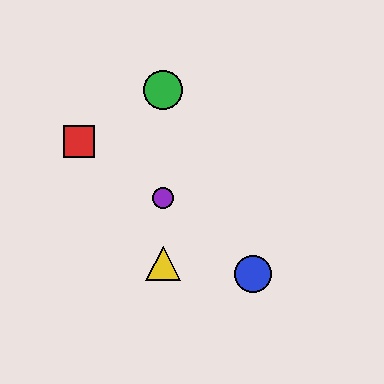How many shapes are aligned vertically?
3 shapes (the green circle, the yellow triangle, the purple circle) are aligned vertically.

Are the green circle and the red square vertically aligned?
No, the green circle is at x≈163 and the red square is at x≈79.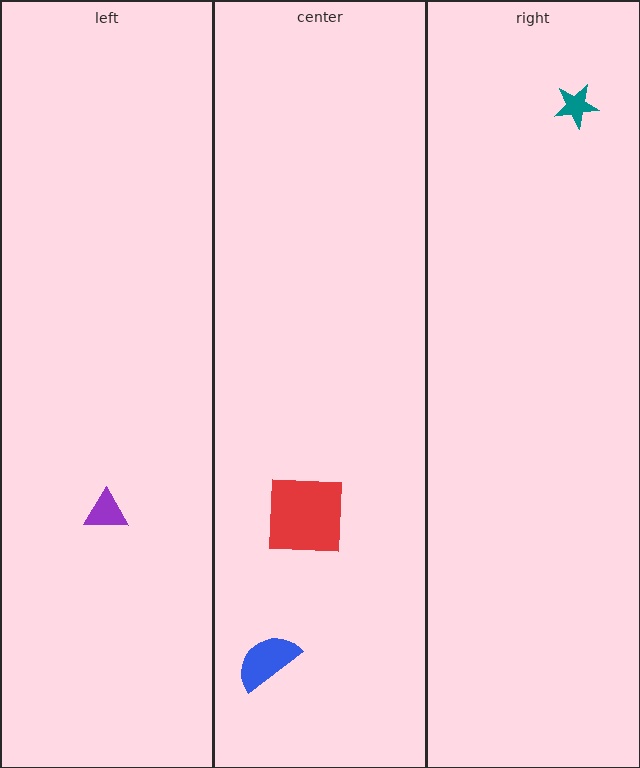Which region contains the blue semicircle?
The center region.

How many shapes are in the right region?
1.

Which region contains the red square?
The center region.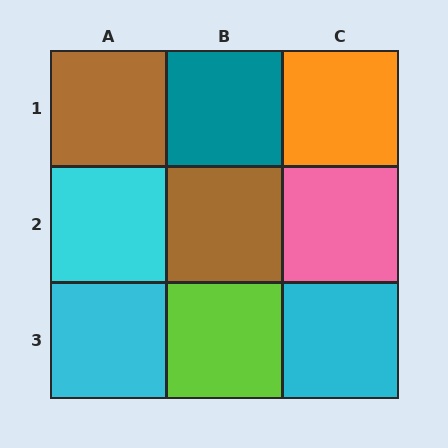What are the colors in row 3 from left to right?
Cyan, lime, cyan.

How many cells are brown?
2 cells are brown.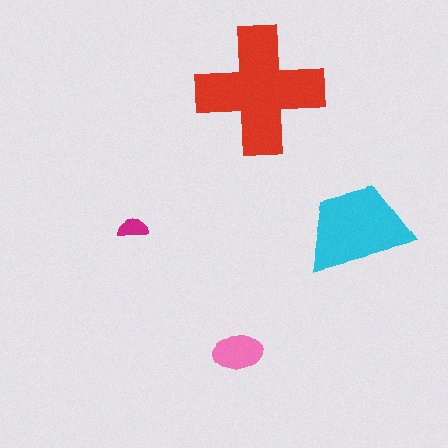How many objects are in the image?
There are 4 objects in the image.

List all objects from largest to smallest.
The red cross, the cyan trapezoid, the pink ellipse, the magenta semicircle.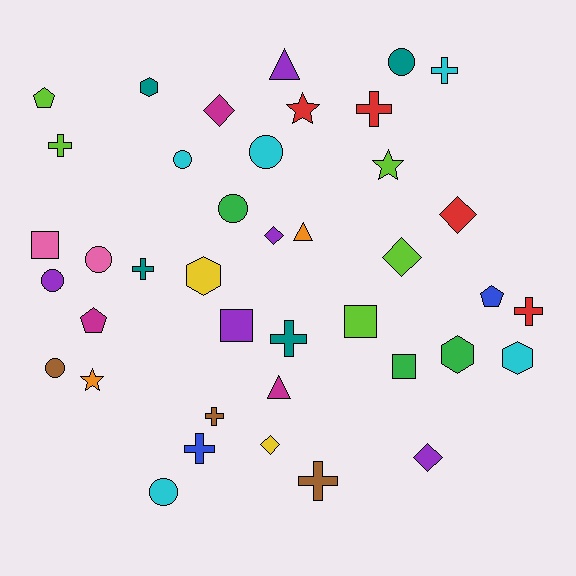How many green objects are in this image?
There are 3 green objects.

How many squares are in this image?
There are 4 squares.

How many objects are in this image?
There are 40 objects.